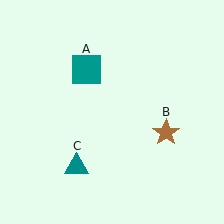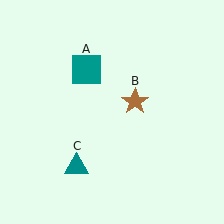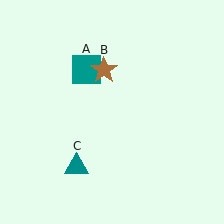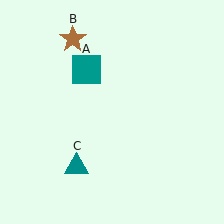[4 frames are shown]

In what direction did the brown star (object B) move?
The brown star (object B) moved up and to the left.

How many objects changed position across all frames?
1 object changed position: brown star (object B).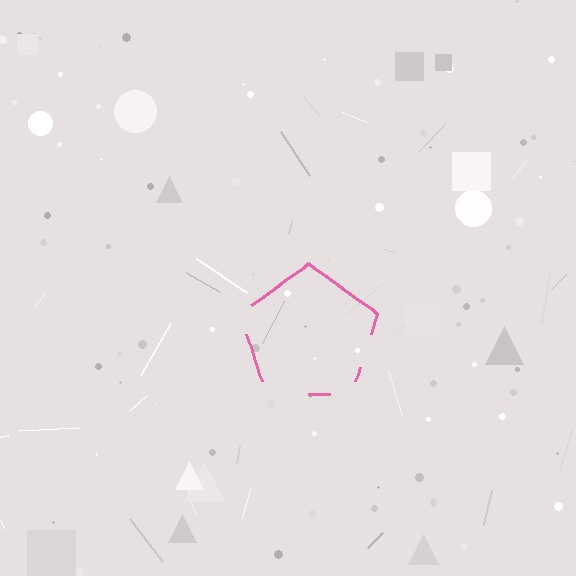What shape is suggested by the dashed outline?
The dashed outline suggests a pentagon.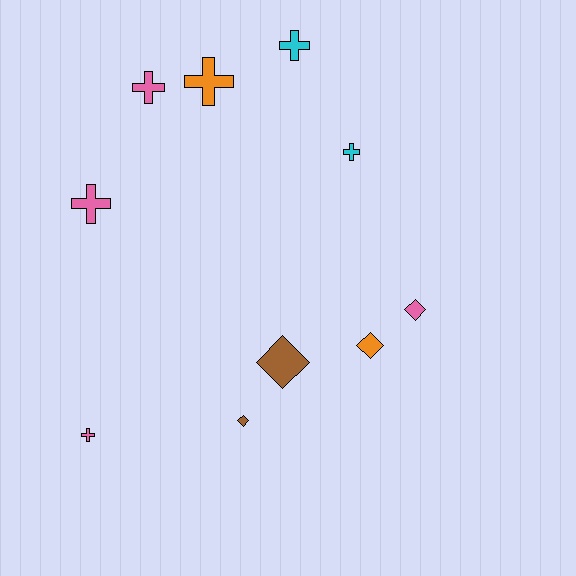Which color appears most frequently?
Pink, with 4 objects.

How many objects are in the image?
There are 10 objects.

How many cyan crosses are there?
There are 2 cyan crosses.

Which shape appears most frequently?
Cross, with 6 objects.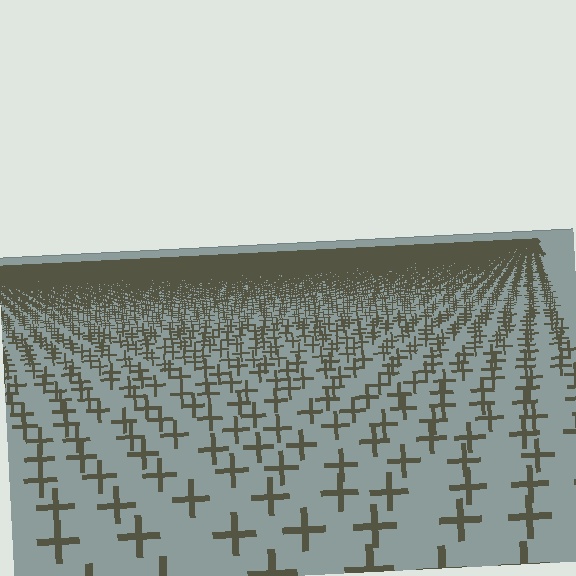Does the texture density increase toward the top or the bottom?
Density increases toward the top.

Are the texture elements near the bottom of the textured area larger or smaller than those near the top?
Larger. Near the bottom, elements are closer to the viewer and appear at a bigger on-screen size.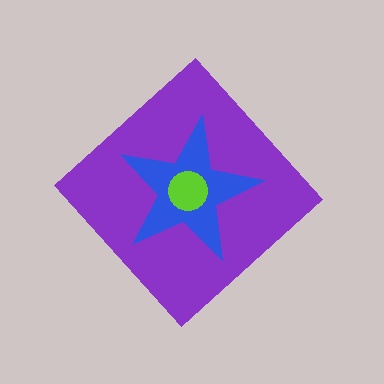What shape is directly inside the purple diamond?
The blue star.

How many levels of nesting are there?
3.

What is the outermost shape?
The purple diamond.